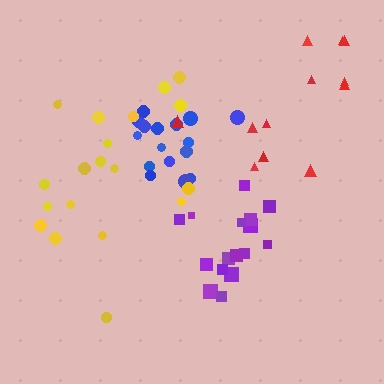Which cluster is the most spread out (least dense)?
Red.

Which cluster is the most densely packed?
Blue.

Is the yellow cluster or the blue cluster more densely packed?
Blue.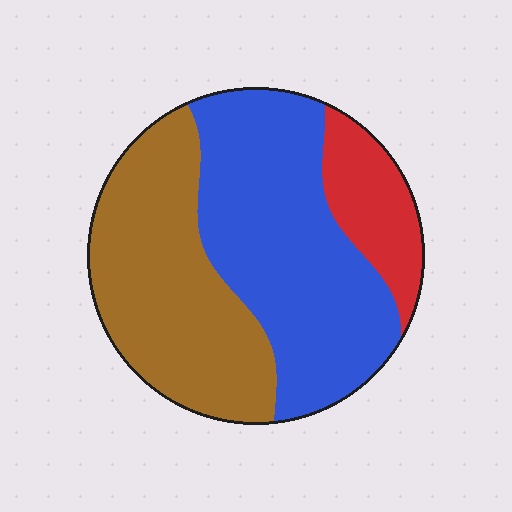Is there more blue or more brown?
Blue.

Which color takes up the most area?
Blue, at roughly 45%.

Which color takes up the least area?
Red, at roughly 15%.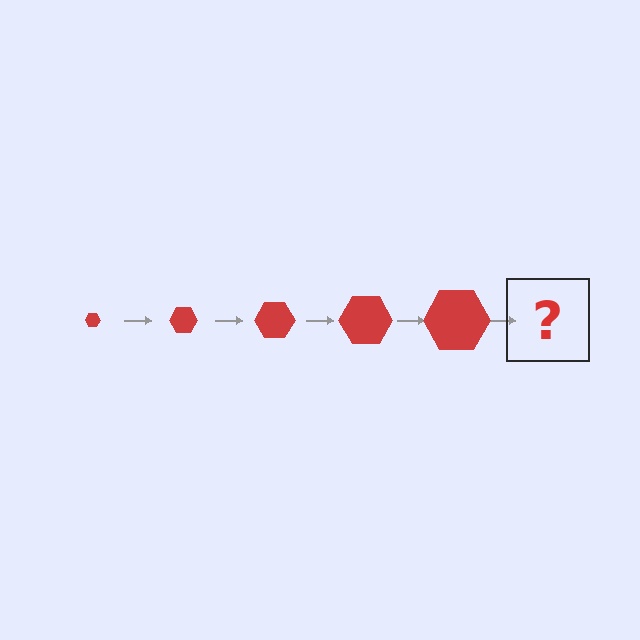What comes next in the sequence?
The next element should be a red hexagon, larger than the previous one.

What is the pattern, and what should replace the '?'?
The pattern is that the hexagon gets progressively larger each step. The '?' should be a red hexagon, larger than the previous one.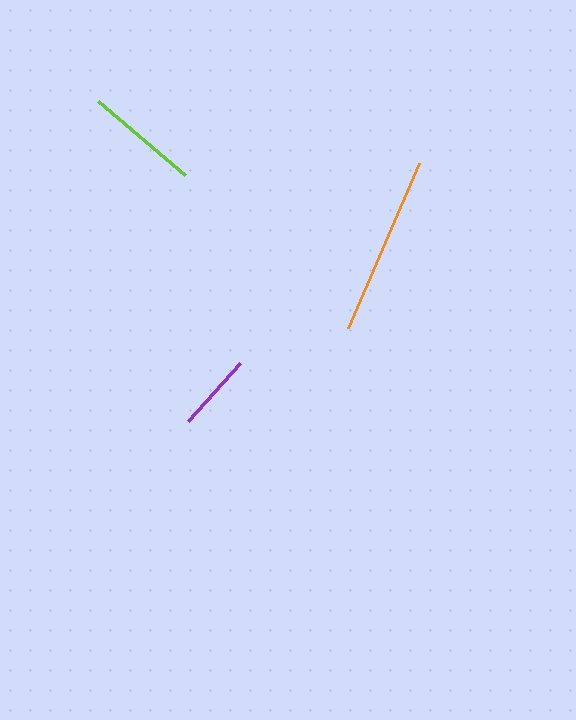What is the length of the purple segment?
The purple segment is approximately 77 pixels long.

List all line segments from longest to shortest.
From longest to shortest: orange, lime, purple.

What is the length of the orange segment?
The orange segment is approximately 180 pixels long.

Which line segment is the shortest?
The purple line is the shortest at approximately 77 pixels.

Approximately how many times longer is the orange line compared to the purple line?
The orange line is approximately 2.3 times the length of the purple line.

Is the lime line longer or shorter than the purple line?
The lime line is longer than the purple line.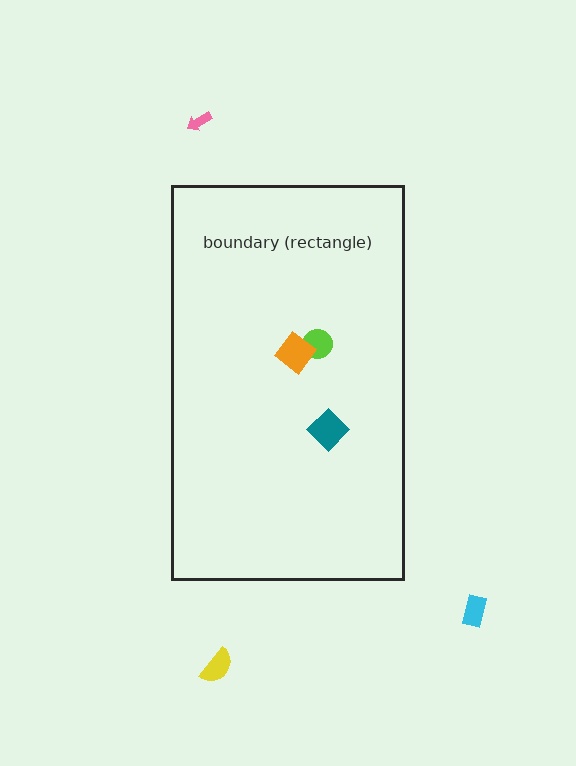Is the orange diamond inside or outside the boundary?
Inside.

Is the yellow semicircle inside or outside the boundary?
Outside.